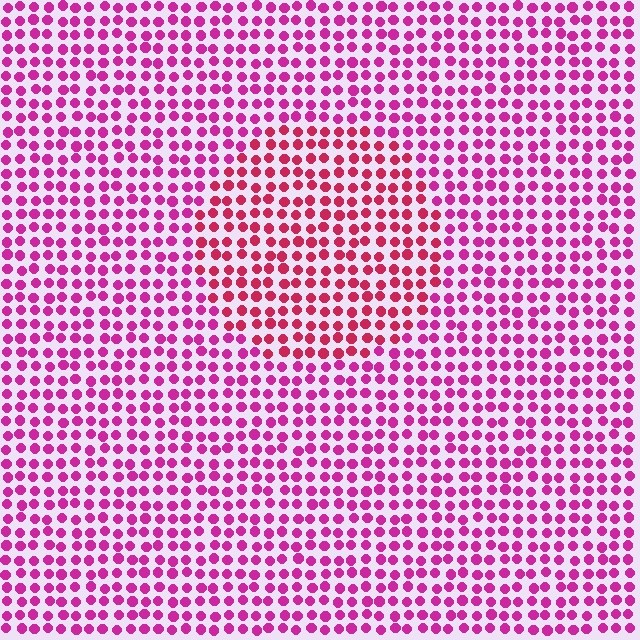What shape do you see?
I see a circle.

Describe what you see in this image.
The image is filled with small magenta elements in a uniform arrangement. A circle-shaped region is visible where the elements are tinted to a slightly different hue, forming a subtle color boundary.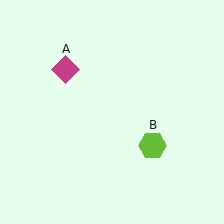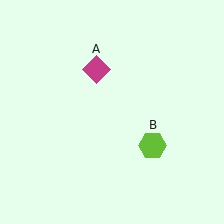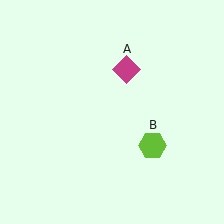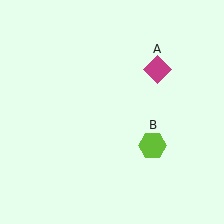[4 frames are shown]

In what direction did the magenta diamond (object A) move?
The magenta diamond (object A) moved right.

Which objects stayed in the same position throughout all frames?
Lime hexagon (object B) remained stationary.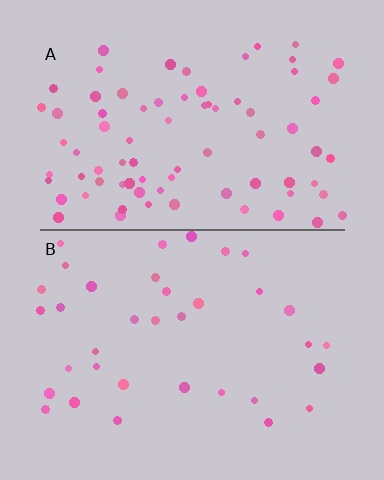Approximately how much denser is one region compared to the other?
Approximately 2.3× — region A over region B.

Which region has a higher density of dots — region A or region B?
A (the top).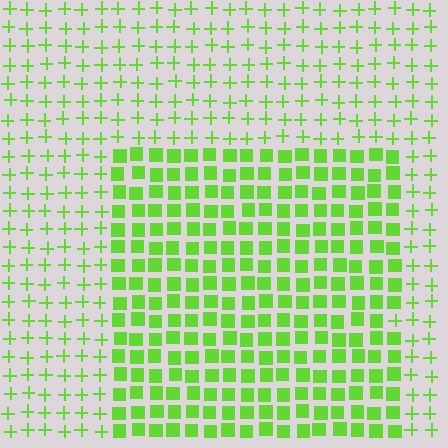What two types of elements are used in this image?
The image uses squares inside the rectangle region and plus signs outside it.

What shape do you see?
I see a rectangle.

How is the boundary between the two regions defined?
The boundary is defined by a change in element shape: squares inside vs. plus signs outside. All elements share the same color and spacing.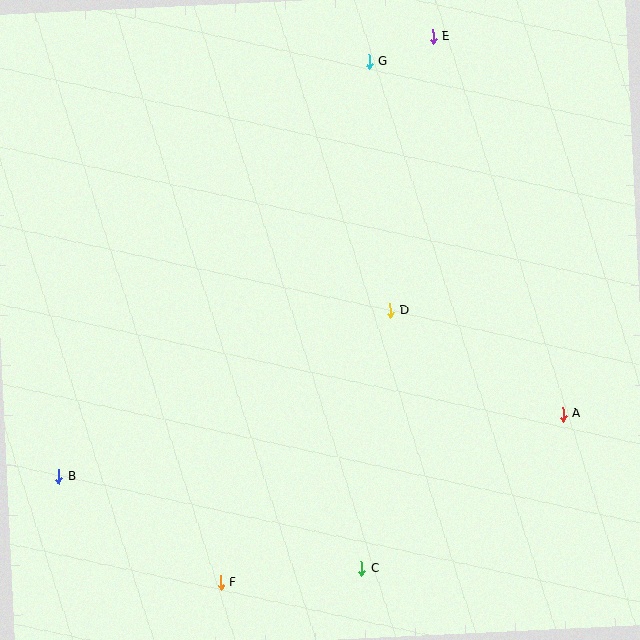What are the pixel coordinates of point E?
Point E is at (433, 36).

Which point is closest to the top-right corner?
Point E is closest to the top-right corner.